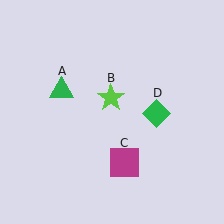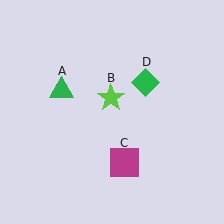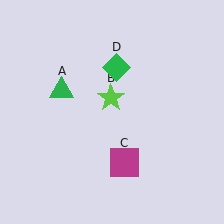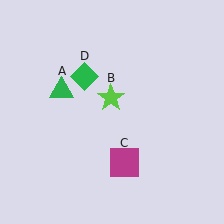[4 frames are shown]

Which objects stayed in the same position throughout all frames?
Green triangle (object A) and lime star (object B) and magenta square (object C) remained stationary.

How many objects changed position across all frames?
1 object changed position: green diamond (object D).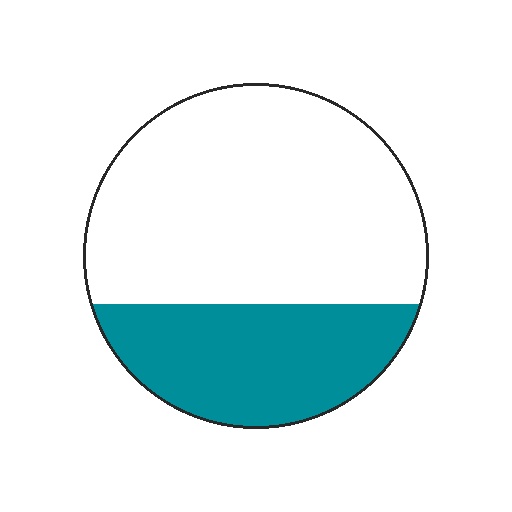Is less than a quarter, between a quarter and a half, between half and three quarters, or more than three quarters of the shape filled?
Between a quarter and a half.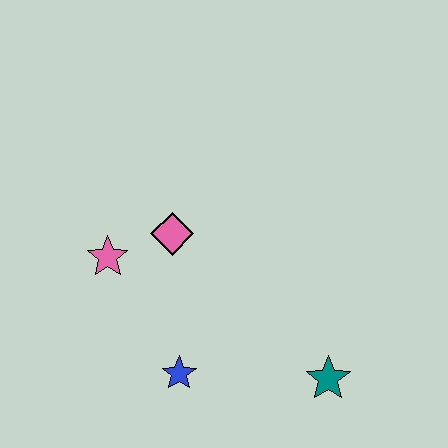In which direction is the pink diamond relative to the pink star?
The pink diamond is to the right of the pink star.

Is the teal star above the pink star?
No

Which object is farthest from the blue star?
The teal star is farthest from the blue star.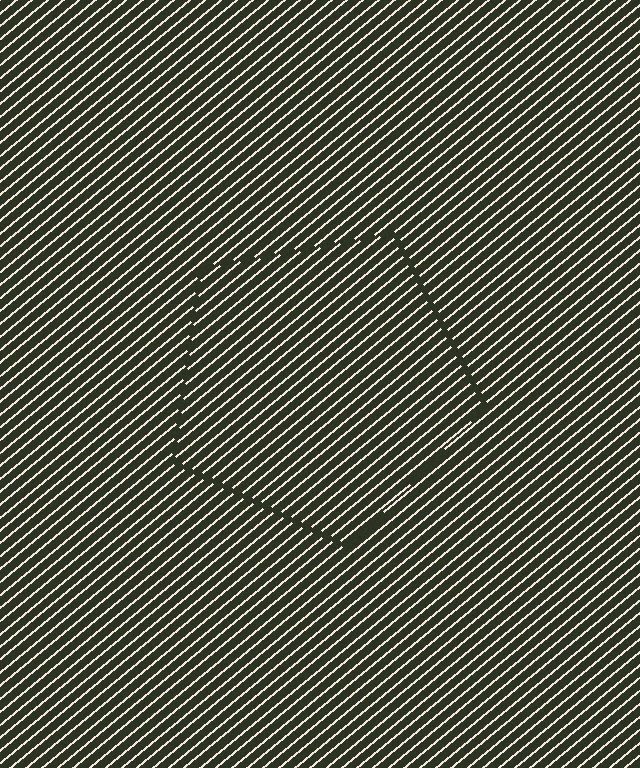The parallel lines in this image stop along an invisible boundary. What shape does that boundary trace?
An illusory pentagon. The interior of the shape contains the same grating, shifted by half a period — the contour is defined by the phase discontinuity where line-ends from the inner and outer gratings abut.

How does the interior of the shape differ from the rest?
The interior of the shape contains the same grating, shifted by half a period — the contour is defined by the phase discontinuity where line-ends from the inner and outer gratings abut.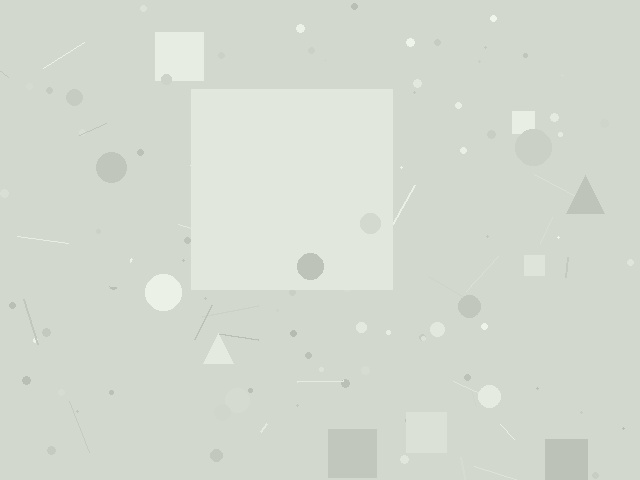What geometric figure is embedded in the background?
A square is embedded in the background.